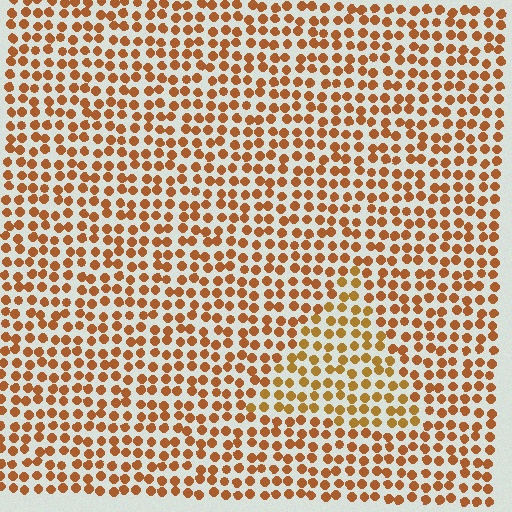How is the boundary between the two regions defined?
The boundary is defined purely by a slight shift in hue (about 16 degrees). Spacing, size, and orientation are identical on both sides.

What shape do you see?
I see a triangle.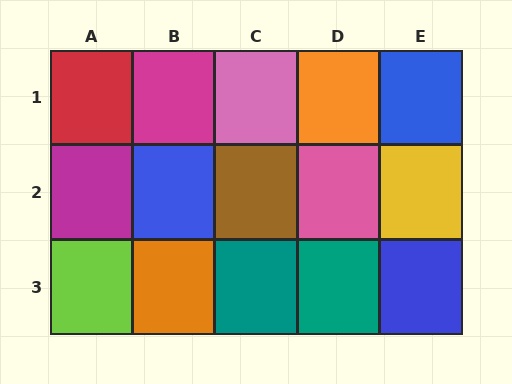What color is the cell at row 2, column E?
Yellow.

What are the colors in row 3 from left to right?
Lime, orange, teal, teal, blue.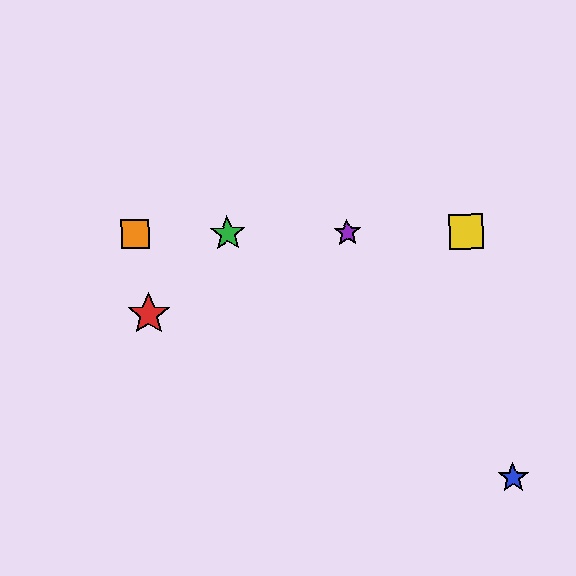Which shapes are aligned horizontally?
The green star, the yellow square, the purple star, the orange square are aligned horizontally.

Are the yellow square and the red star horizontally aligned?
No, the yellow square is at y≈232 and the red star is at y≈314.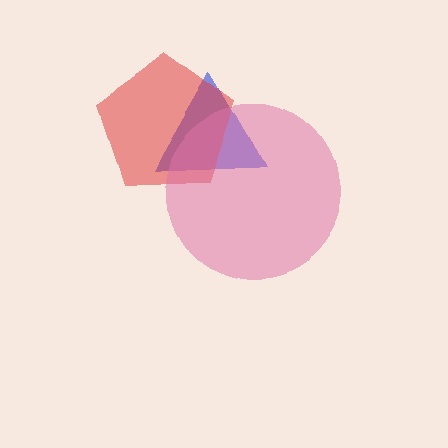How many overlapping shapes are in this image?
There are 3 overlapping shapes in the image.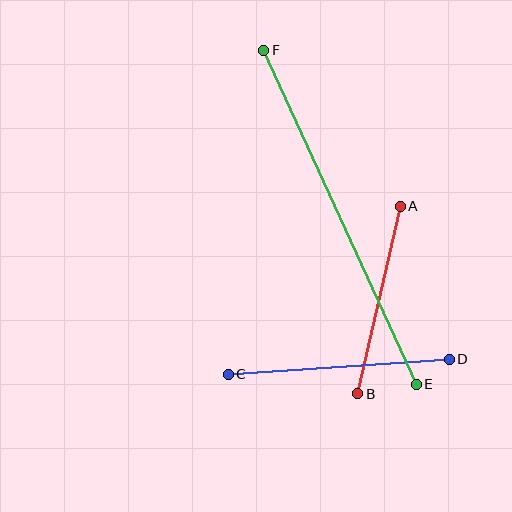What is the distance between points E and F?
The distance is approximately 367 pixels.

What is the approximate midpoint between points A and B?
The midpoint is at approximately (379, 300) pixels.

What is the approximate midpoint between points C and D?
The midpoint is at approximately (339, 367) pixels.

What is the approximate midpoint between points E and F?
The midpoint is at approximately (340, 217) pixels.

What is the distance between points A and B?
The distance is approximately 192 pixels.